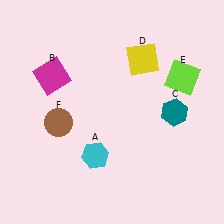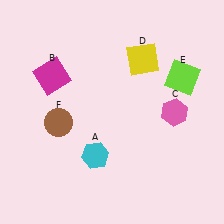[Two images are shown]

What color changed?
The hexagon (C) changed from teal in Image 1 to pink in Image 2.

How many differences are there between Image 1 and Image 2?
There is 1 difference between the two images.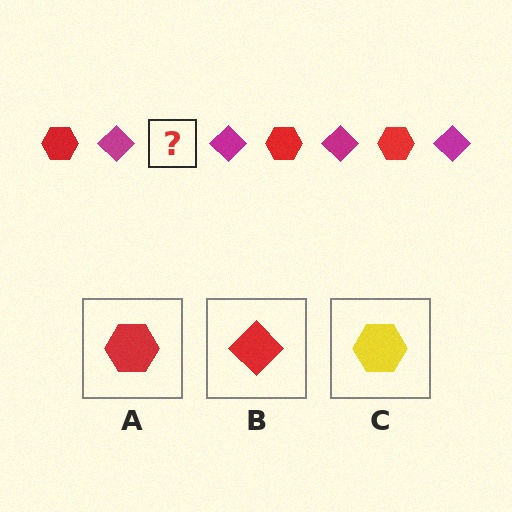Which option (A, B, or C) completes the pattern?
A.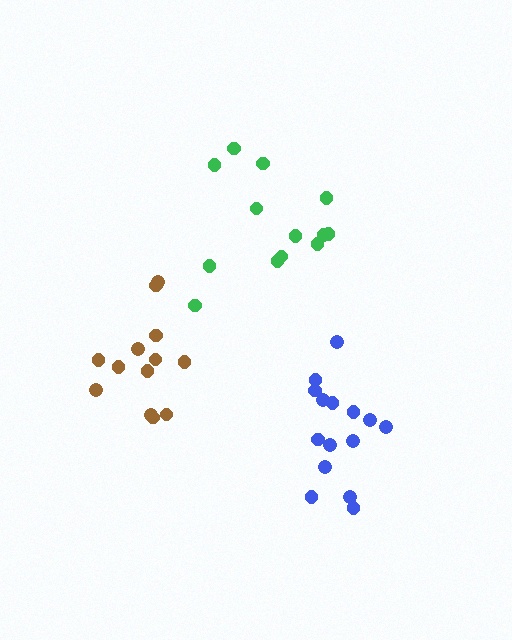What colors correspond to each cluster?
The clusters are colored: brown, blue, green.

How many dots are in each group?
Group 1: 13 dots, Group 2: 15 dots, Group 3: 13 dots (41 total).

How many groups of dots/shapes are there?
There are 3 groups.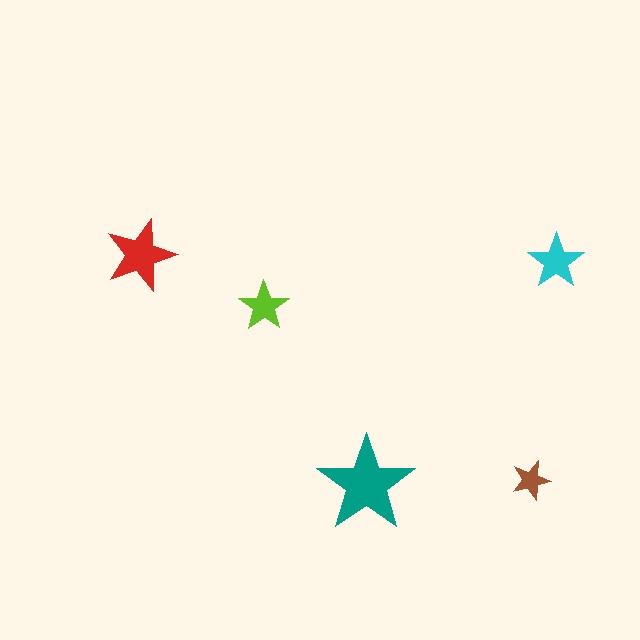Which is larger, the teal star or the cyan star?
The teal one.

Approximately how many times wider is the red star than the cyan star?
About 1.5 times wider.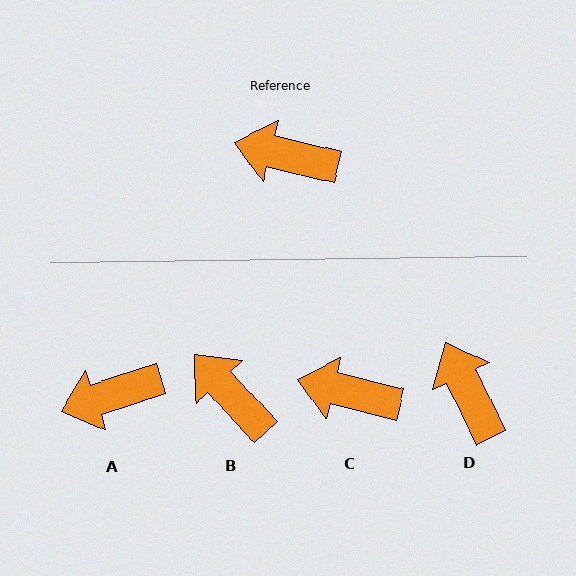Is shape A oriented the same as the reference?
No, it is off by about 32 degrees.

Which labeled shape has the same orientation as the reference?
C.